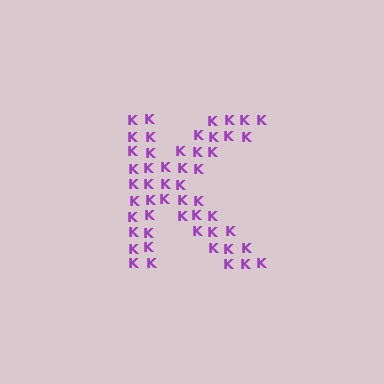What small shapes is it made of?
It is made of small letter K's.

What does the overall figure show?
The overall figure shows the letter K.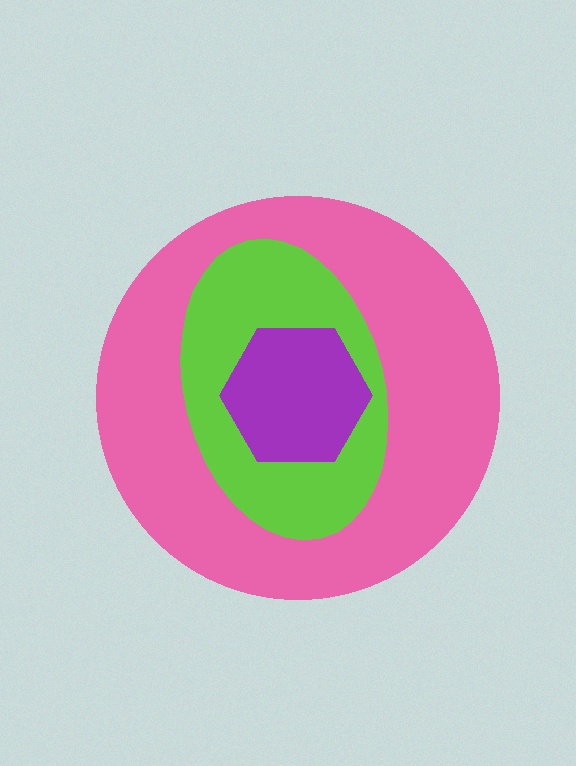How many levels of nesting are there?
3.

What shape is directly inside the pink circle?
The lime ellipse.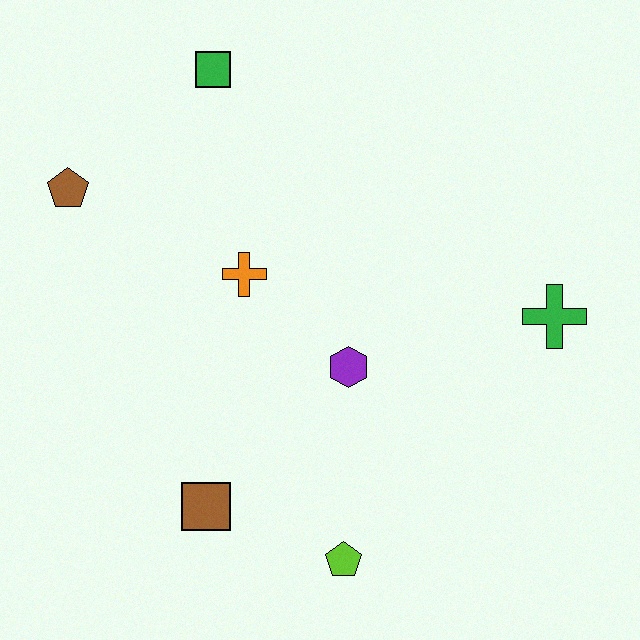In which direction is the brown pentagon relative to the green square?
The brown pentagon is to the left of the green square.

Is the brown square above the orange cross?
No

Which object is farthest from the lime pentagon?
The green square is farthest from the lime pentagon.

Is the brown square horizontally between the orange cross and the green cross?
No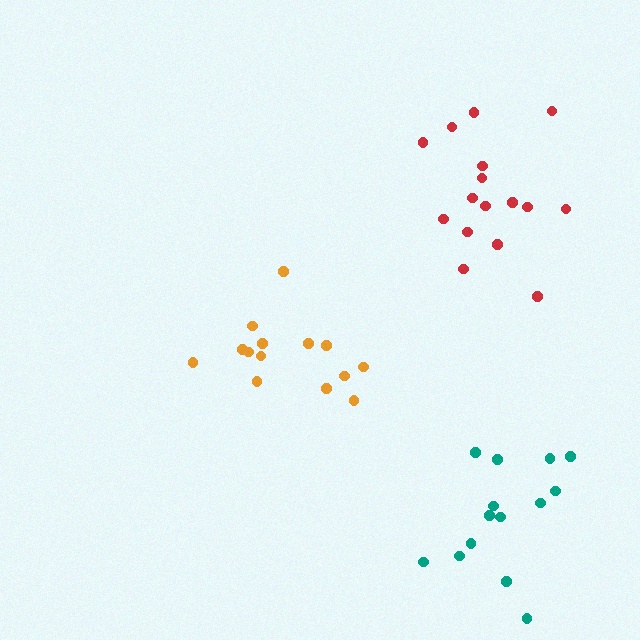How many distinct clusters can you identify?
There are 3 distinct clusters.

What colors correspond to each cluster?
The clusters are colored: red, orange, teal.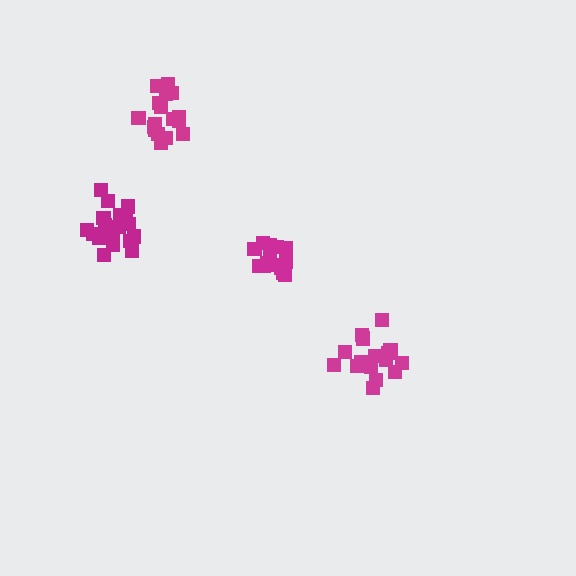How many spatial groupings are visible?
There are 4 spatial groupings.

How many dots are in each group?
Group 1: 17 dots, Group 2: 17 dots, Group 3: 14 dots, Group 4: 19 dots (67 total).